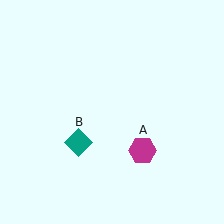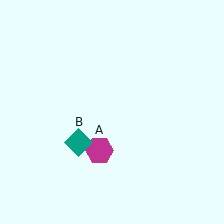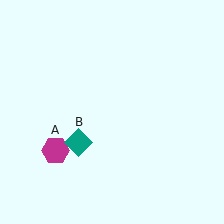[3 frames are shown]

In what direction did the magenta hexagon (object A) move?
The magenta hexagon (object A) moved left.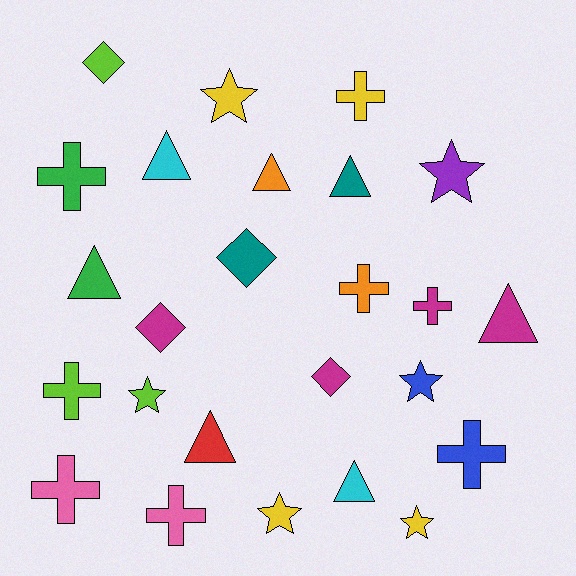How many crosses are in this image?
There are 8 crosses.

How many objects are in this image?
There are 25 objects.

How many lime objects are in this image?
There are 3 lime objects.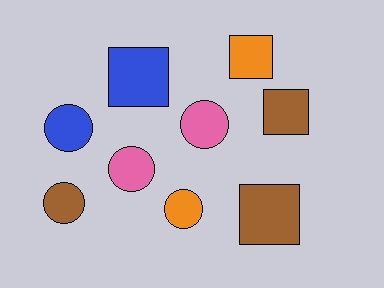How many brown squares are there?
There are 2 brown squares.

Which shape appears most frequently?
Circle, with 5 objects.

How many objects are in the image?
There are 9 objects.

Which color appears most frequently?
Brown, with 3 objects.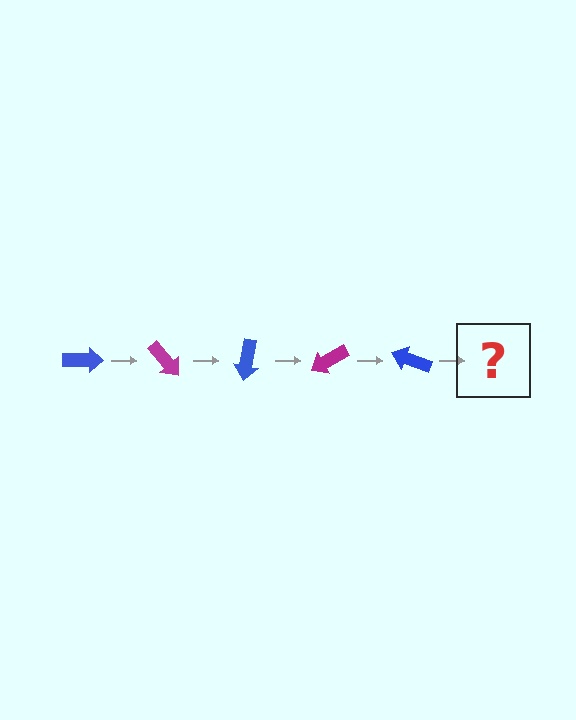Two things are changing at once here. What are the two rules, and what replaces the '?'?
The two rules are that it rotates 50 degrees each step and the color cycles through blue and magenta. The '?' should be a magenta arrow, rotated 250 degrees from the start.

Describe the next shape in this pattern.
It should be a magenta arrow, rotated 250 degrees from the start.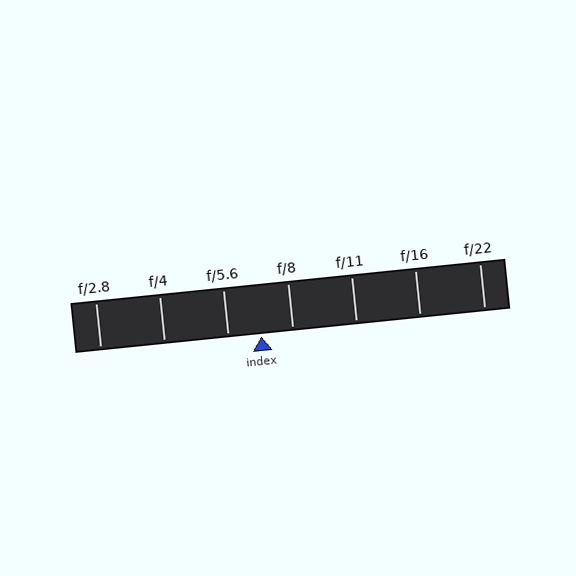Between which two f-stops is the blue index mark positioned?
The index mark is between f/5.6 and f/8.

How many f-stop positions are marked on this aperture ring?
There are 7 f-stop positions marked.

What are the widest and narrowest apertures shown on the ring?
The widest aperture shown is f/2.8 and the narrowest is f/22.